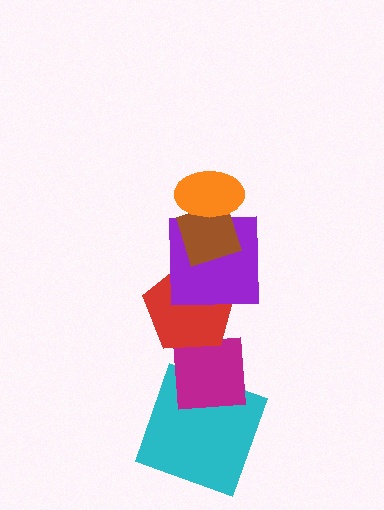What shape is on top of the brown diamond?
The orange ellipse is on top of the brown diamond.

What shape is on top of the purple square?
The brown diamond is on top of the purple square.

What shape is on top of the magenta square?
The red pentagon is on top of the magenta square.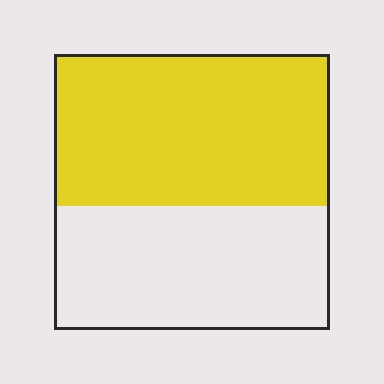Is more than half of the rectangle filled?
Yes.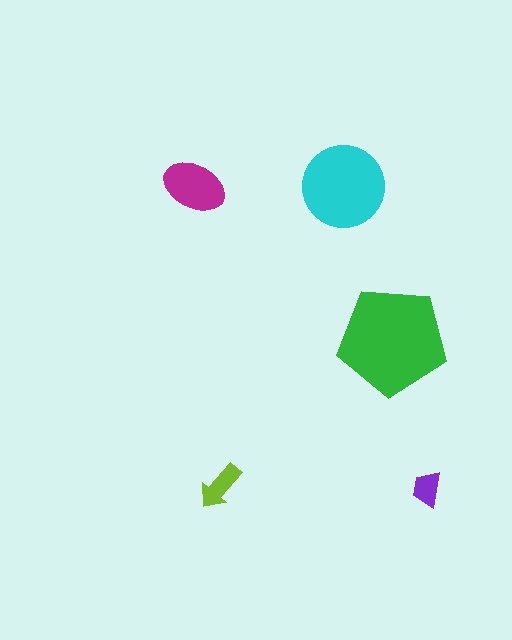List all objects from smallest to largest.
The purple trapezoid, the lime arrow, the magenta ellipse, the cyan circle, the green pentagon.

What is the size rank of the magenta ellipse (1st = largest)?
3rd.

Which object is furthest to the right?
The purple trapezoid is rightmost.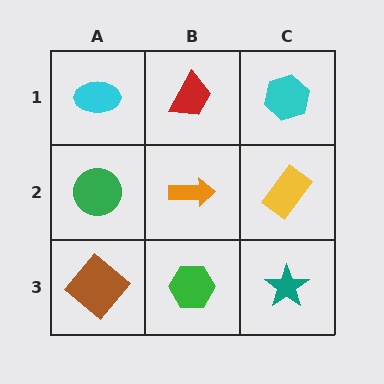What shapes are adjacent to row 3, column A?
A green circle (row 2, column A), a green hexagon (row 3, column B).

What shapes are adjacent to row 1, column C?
A yellow rectangle (row 2, column C), a red trapezoid (row 1, column B).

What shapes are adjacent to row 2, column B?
A red trapezoid (row 1, column B), a green hexagon (row 3, column B), a green circle (row 2, column A), a yellow rectangle (row 2, column C).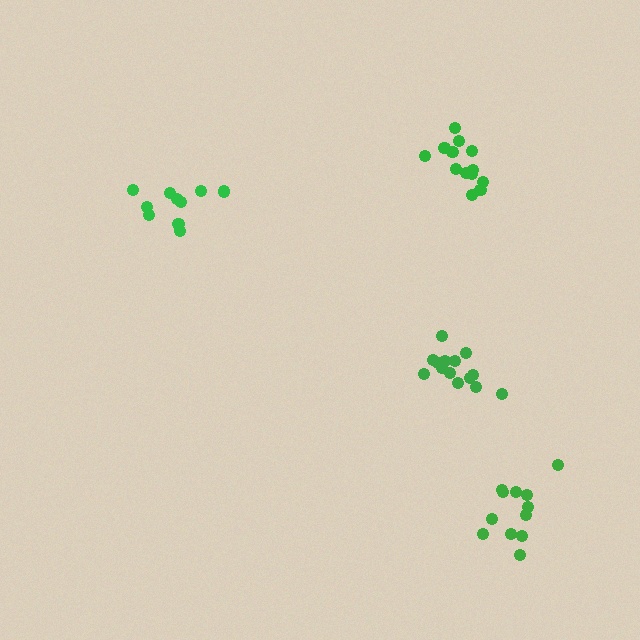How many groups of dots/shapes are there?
There are 4 groups.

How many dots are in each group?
Group 1: 12 dots, Group 2: 10 dots, Group 3: 14 dots, Group 4: 13 dots (49 total).